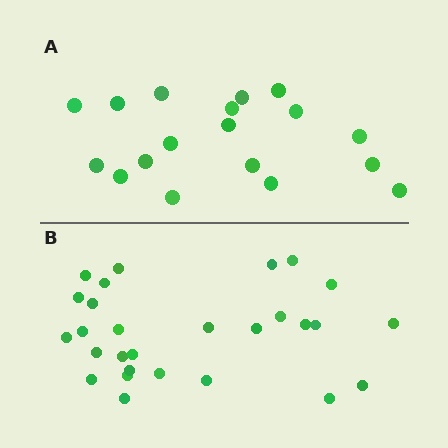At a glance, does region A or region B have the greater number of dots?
Region B (the bottom region) has more dots.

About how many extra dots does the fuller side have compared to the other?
Region B has roughly 10 or so more dots than region A.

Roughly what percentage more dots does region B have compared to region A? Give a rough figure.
About 55% more.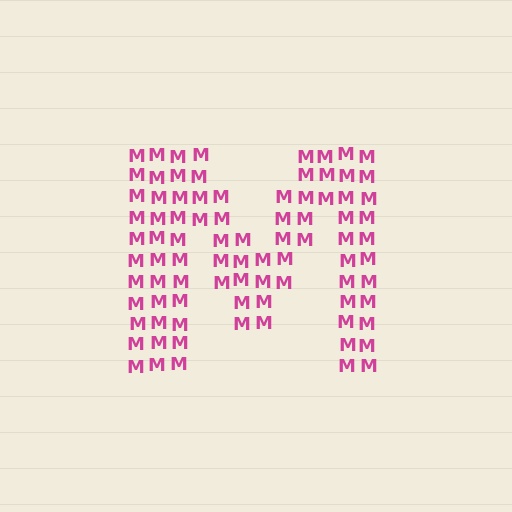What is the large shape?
The large shape is the letter M.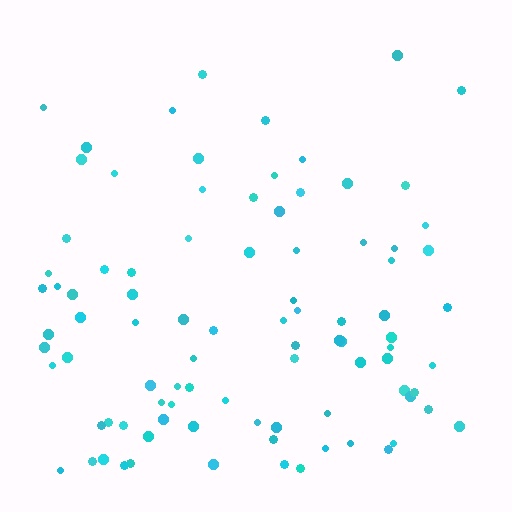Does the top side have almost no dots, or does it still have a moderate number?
Still a moderate number, just noticeably fewer than the bottom.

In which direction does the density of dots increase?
From top to bottom, with the bottom side densest.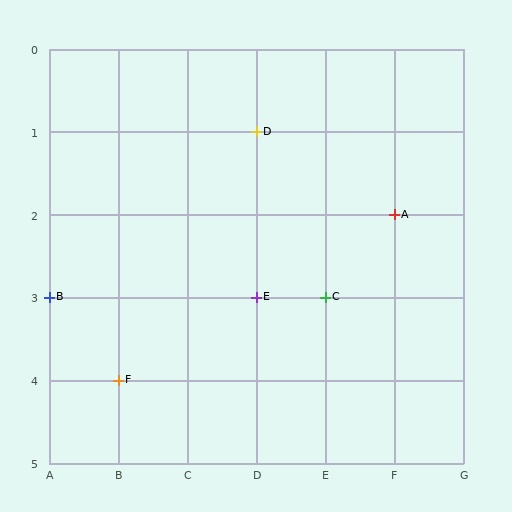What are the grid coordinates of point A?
Point A is at grid coordinates (F, 2).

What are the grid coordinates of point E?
Point E is at grid coordinates (D, 3).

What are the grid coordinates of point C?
Point C is at grid coordinates (E, 3).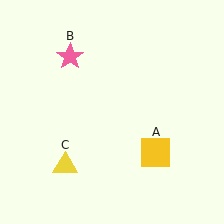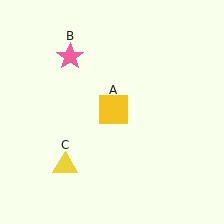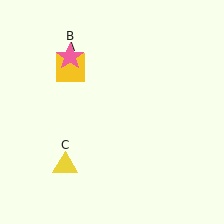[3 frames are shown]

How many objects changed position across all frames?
1 object changed position: yellow square (object A).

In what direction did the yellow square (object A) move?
The yellow square (object A) moved up and to the left.